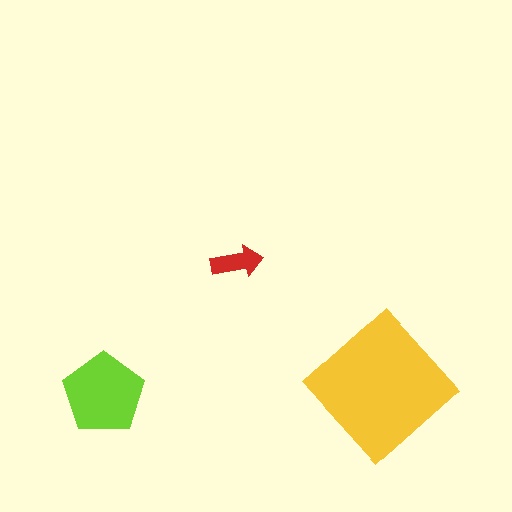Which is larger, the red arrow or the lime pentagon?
The lime pentagon.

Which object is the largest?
The yellow diamond.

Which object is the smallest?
The red arrow.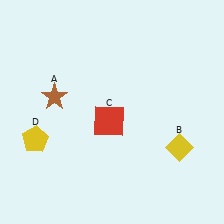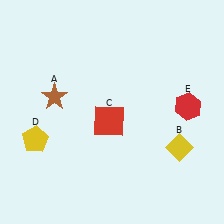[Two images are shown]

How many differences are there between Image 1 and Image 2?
There is 1 difference between the two images.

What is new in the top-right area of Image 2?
A red hexagon (E) was added in the top-right area of Image 2.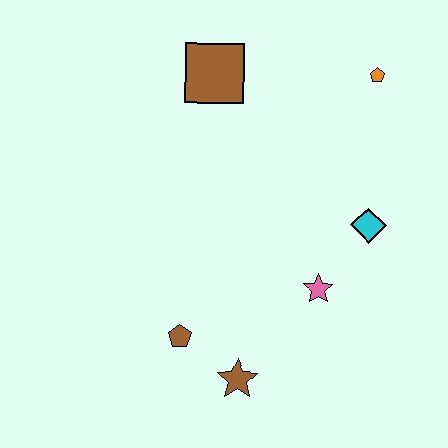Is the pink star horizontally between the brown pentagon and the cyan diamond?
Yes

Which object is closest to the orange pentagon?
The cyan diamond is closest to the orange pentagon.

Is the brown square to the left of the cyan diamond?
Yes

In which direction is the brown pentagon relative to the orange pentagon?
The brown pentagon is below the orange pentagon.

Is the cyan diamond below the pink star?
No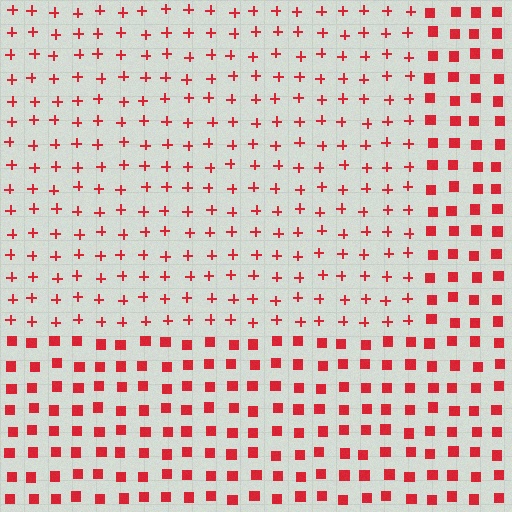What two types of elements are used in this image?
The image uses plus signs inside the rectangle region and squares outside it.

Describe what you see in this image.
The image is filled with small red elements arranged in a uniform grid. A rectangle-shaped region contains plus signs, while the surrounding area contains squares. The boundary is defined purely by the change in element shape.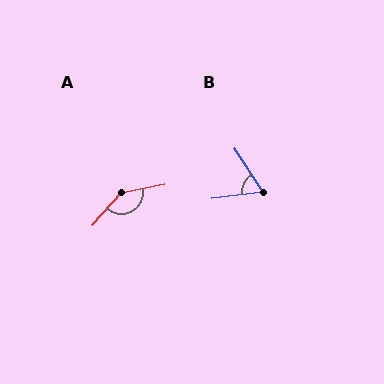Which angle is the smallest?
B, at approximately 64 degrees.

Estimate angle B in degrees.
Approximately 64 degrees.